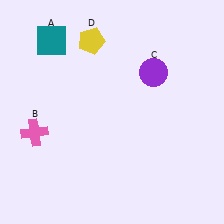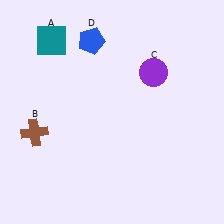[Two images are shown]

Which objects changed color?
B changed from pink to brown. D changed from yellow to blue.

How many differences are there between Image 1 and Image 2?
There are 2 differences between the two images.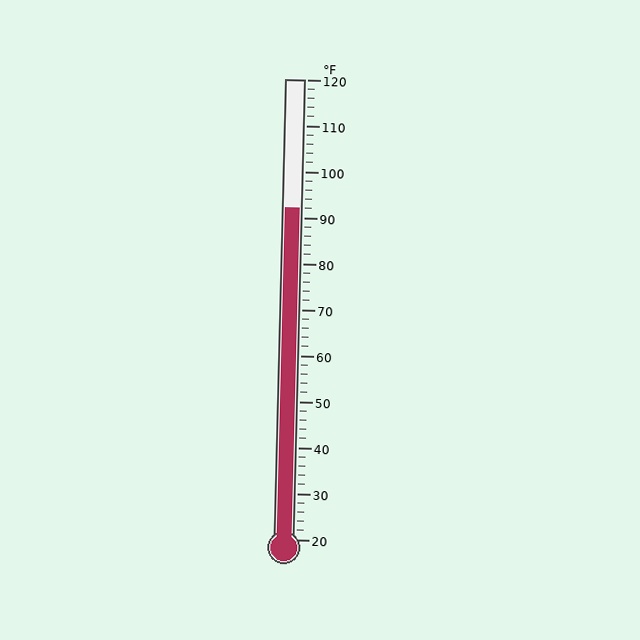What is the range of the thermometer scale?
The thermometer scale ranges from 20°F to 120°F.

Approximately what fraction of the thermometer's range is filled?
The thermometer is filled to approximately 70% of its range.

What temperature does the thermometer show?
The thermometer shows approximately 92°F.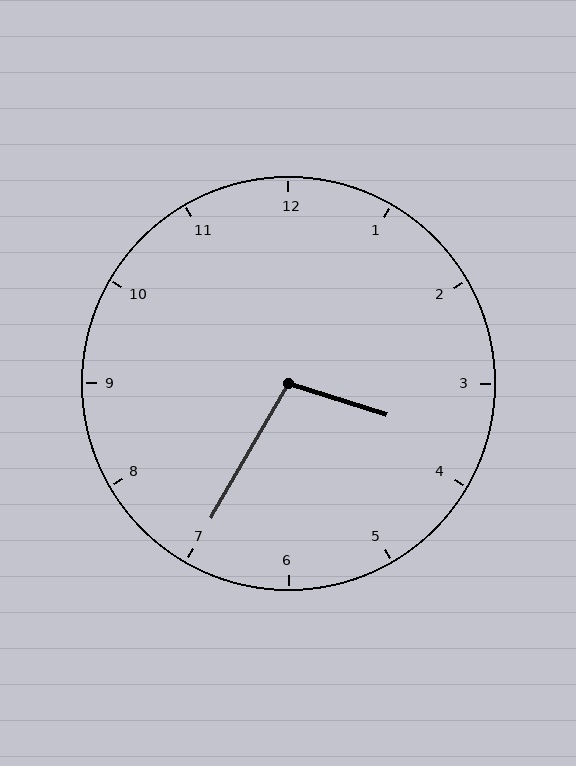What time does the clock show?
3:35.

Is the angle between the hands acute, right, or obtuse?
It is obtuse.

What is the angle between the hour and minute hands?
Approximately 102 degrees.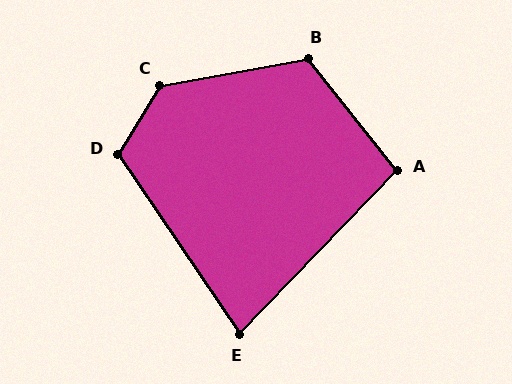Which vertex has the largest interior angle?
C, at approximately 132 degrees.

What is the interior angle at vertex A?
Approximately 97 degrees (obtuse).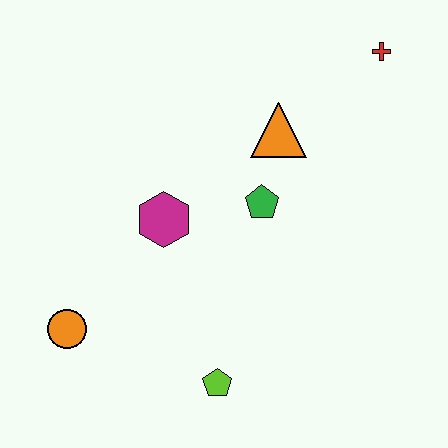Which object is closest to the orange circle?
The magenta hexagon is closest to the orange circle.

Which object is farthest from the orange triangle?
The orange circle is farthest from the orange triangle.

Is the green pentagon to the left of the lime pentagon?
No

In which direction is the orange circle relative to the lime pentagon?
The orange circle is to the left of the lime pentagon.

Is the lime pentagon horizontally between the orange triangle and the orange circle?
Yes